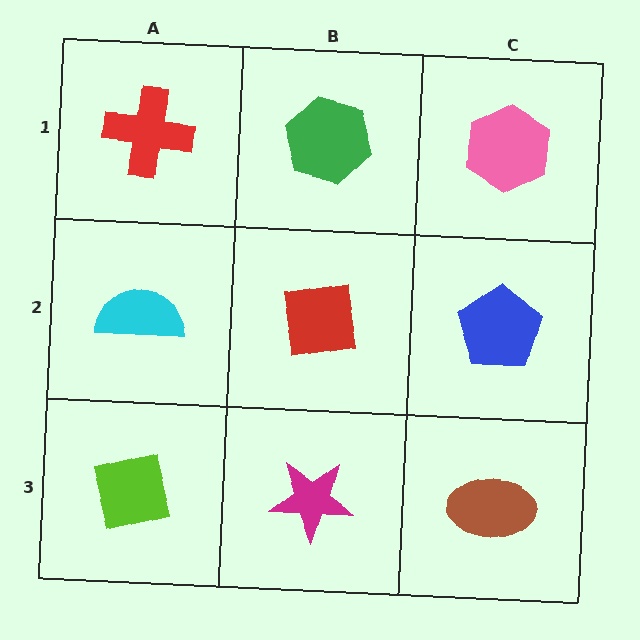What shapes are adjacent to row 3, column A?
A cyan semicircle (row 2, column A), a magenta star (row 3, column B).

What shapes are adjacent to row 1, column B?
A red square (row 2, column B), a red cross (row 1, column A), a pink hexagon (row 1, column C).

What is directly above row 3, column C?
A blue pentagon.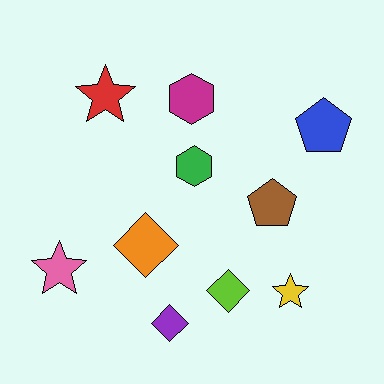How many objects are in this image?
There are 10 objects.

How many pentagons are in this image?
There are 2 pentagons.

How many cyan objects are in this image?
There are no cyan objects.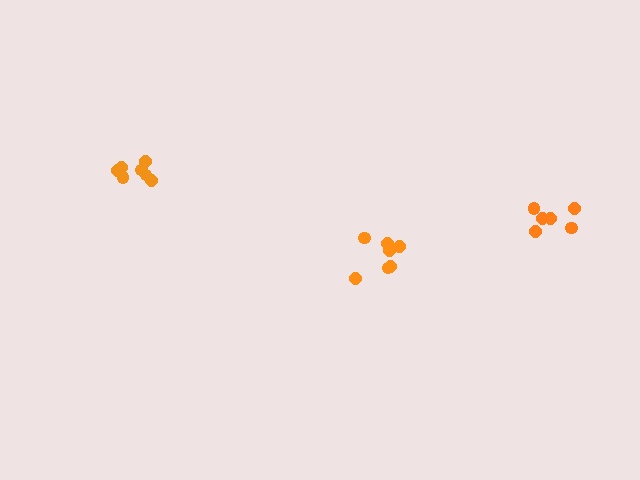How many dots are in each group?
Group 1: 6 dots, Group 2: 8 dots, Group 3: 7 dots (21 total).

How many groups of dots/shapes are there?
There are 3 groups.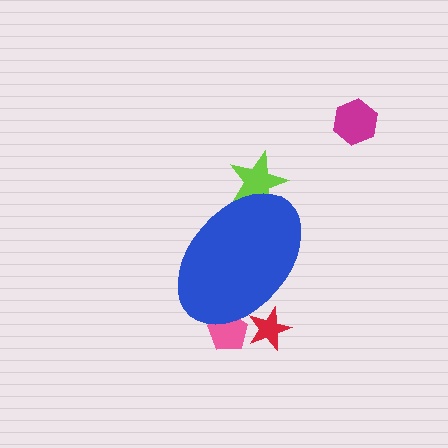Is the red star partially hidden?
Yes, the red star is partially hidden behind the blue ellipse.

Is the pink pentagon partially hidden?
Yes, the pink pentagon is partially hidden behind the blue ellipse.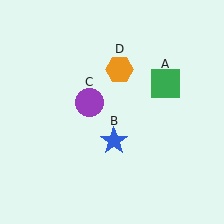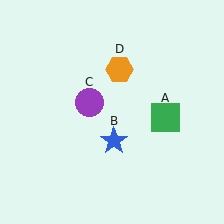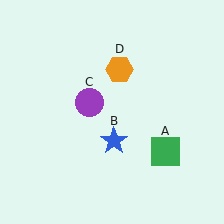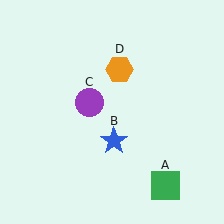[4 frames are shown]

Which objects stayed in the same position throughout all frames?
Blue star (object B) and purple circle (object C) and orange hexagon (object D) remained stationary.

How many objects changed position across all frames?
1 object changed position: green square (object A).